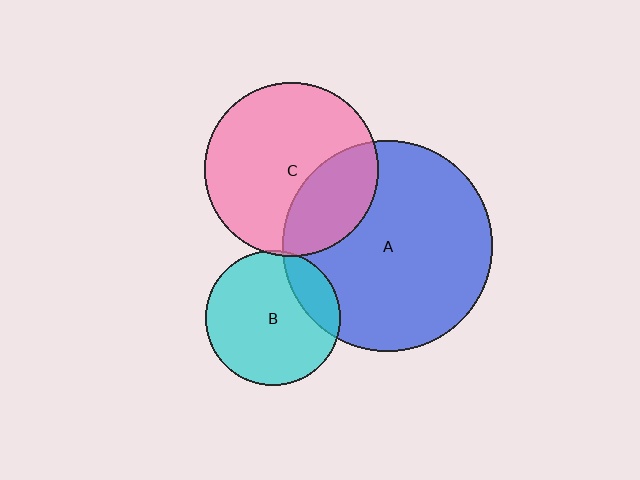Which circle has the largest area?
Circle A (blue).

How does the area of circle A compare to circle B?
Approximately 2.4 times.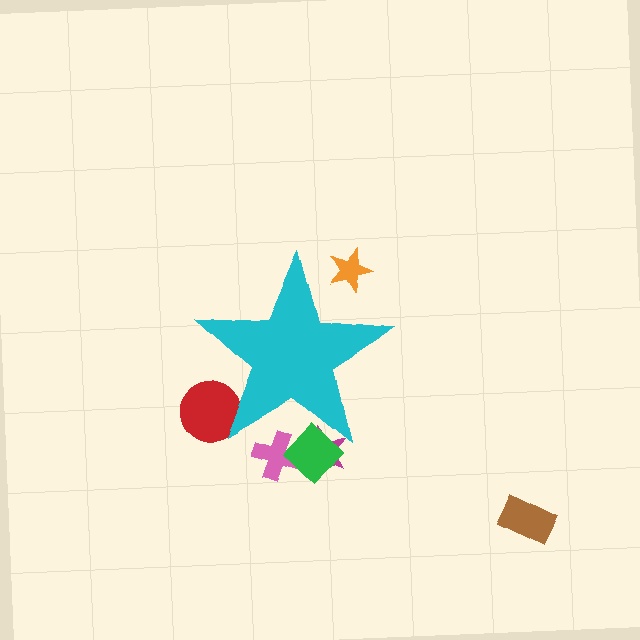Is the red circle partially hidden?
Yes, the red circle is partially hidden behind the cyan star.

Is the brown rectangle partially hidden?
No, the brown rectangle is fully visible.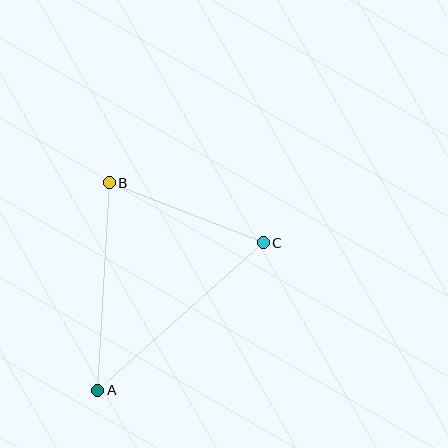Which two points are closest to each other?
Points B and C are closest to each other.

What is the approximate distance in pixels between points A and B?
The distance between A and B is approximately 208 pixels.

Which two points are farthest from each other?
Points A and C are farthest from each other.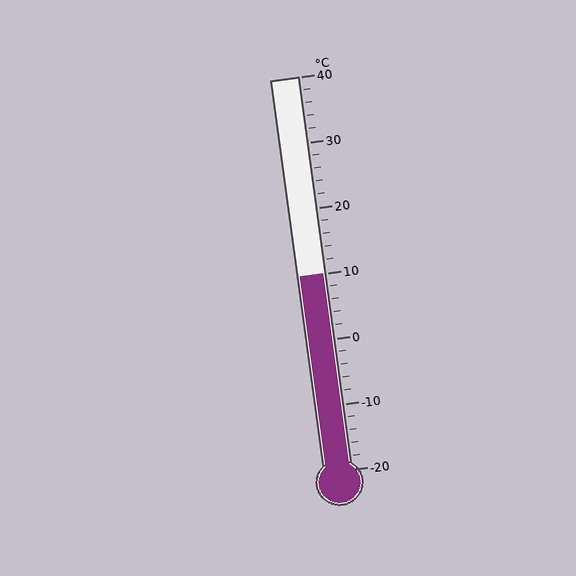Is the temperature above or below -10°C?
The temperature is above -10°C.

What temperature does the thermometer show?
The thermometer shows approximately 10°C.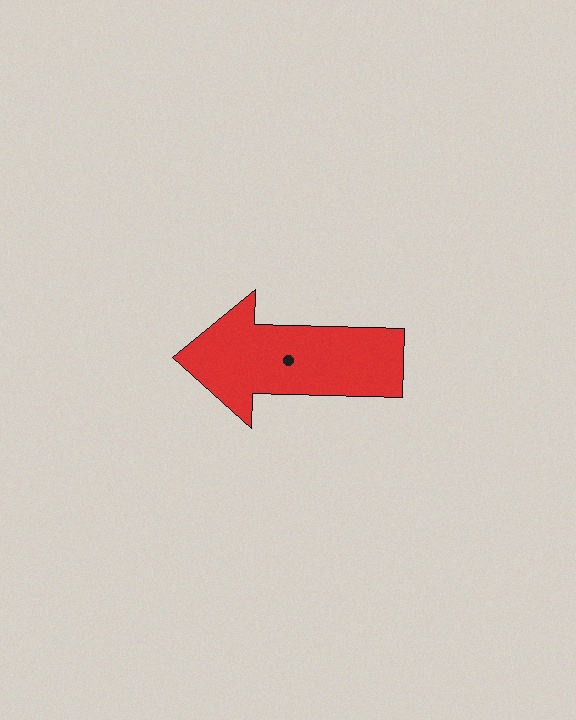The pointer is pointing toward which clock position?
Roughly 9 o'clock.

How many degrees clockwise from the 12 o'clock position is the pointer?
Approximately 271 degrees.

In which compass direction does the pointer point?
West.